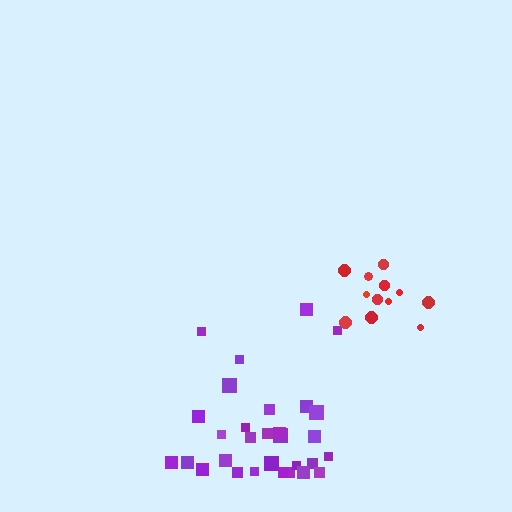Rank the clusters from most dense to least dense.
red, purple.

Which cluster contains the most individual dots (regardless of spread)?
Purple (30).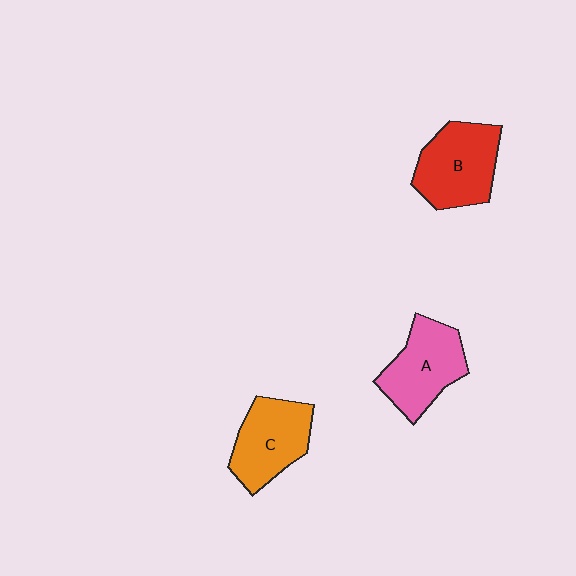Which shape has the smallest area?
Shape C (orange).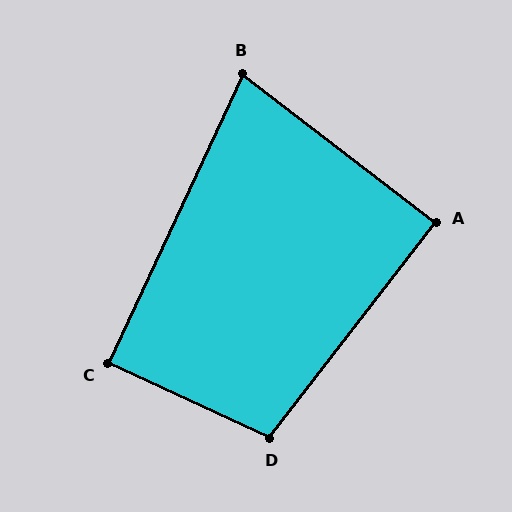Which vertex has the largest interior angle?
D, at approximately 103 degrees.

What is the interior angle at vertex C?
Approximately 90 degrees (approximately right).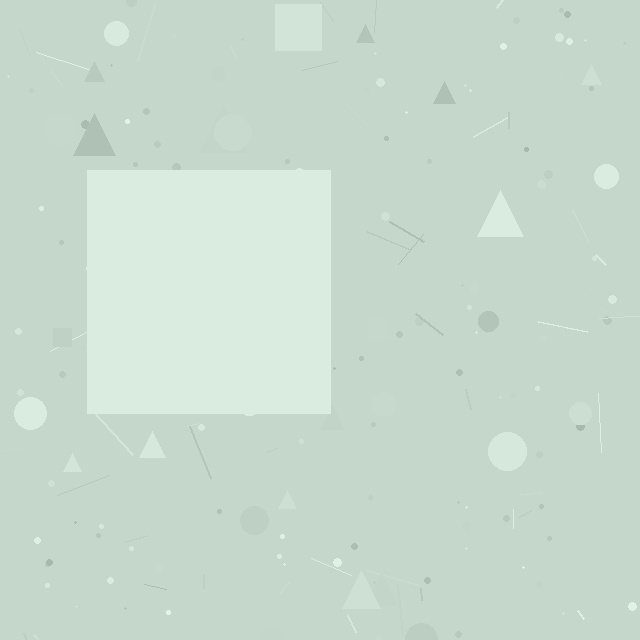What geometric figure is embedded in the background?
A square is embedded in the background.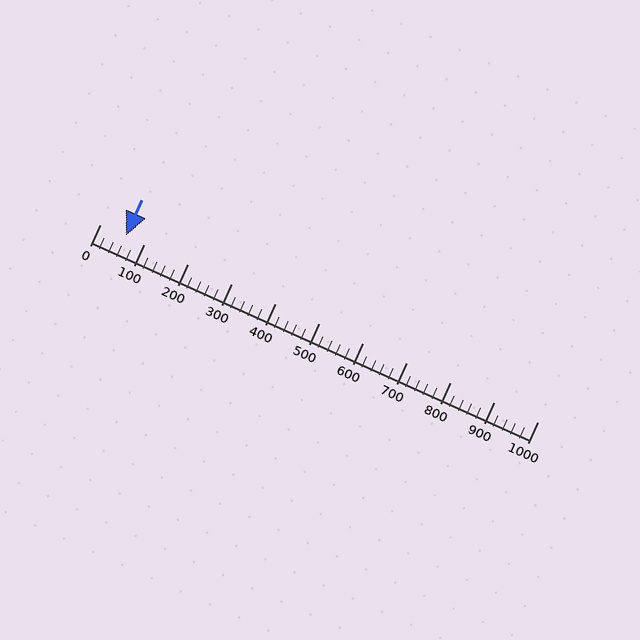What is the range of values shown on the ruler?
The ruler shows values from 0 to 1000.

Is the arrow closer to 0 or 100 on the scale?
The arrow is closer to 100.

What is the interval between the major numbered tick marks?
The major tick marks are spaced 100 units apart.